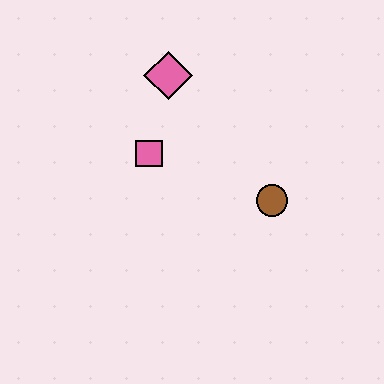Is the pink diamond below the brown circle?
No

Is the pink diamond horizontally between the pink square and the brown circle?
Yes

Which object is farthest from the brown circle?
The pink diamond is farthest from the brown circle.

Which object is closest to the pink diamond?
The pink square is closest to the pink diamond.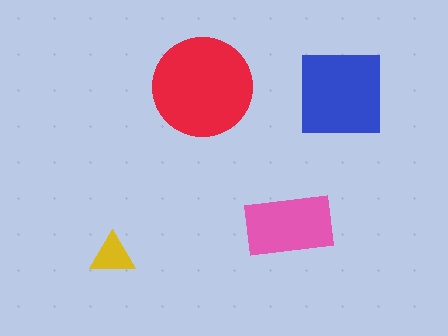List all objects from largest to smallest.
The red circle, the blue square, the pink rectangle, the yellow triangle.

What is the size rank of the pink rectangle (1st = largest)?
3rd.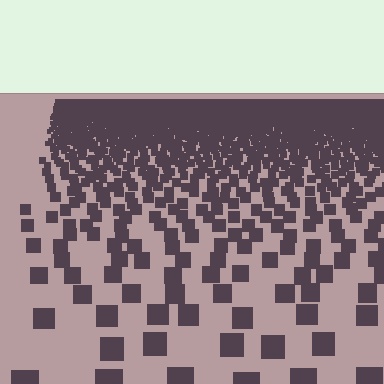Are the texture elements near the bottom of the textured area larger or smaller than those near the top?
Larger. Near the bottom, elements are closer to the viewer and appear at a bigger on-screen size.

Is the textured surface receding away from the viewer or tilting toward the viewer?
The surface is receding away from the viewer. Texture elements get smaller and denser toward the top.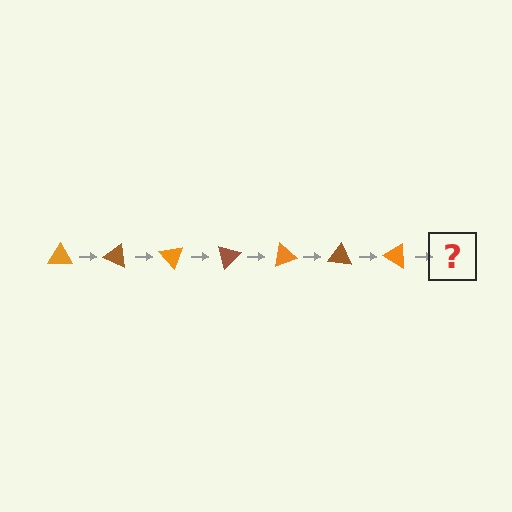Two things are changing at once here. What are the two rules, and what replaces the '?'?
The two rules are that it rotates 25 degrees each step and the color cycles through orange and brown. The '?' should be a brown triangle, rotated 175 degrees from the start.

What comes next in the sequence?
The next element should be a brown triangle, rotated 175 degrees from the start.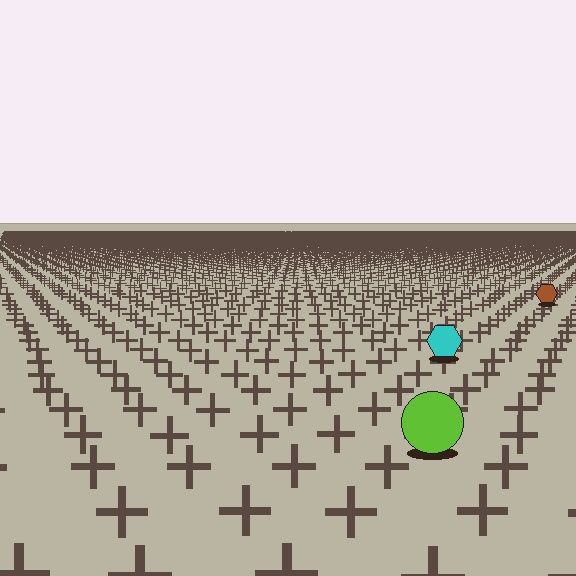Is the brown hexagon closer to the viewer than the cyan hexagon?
No. The cyan hexagon is closer — you can tell from the texture gradient: the ground texture is coarser near it.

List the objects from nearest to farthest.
From nearest to farthest: the lime circle, the cyan hexagon, the brown hexagon.